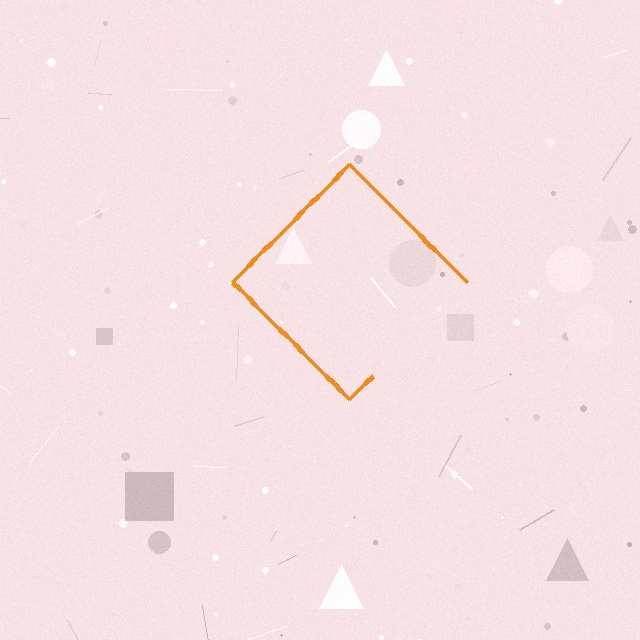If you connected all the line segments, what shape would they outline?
They would outline a diamond.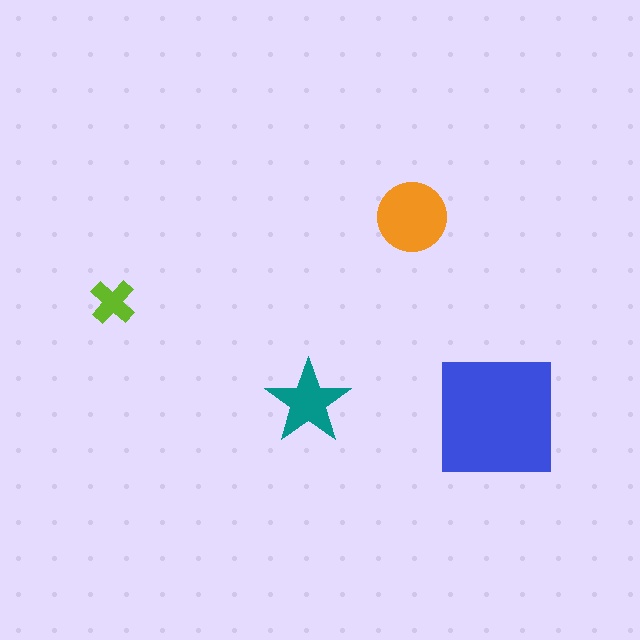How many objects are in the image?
There are 4 objects in the image.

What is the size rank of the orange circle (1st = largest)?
2nd.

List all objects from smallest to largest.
The lime cross, the teal star, the orange circle, the blue square.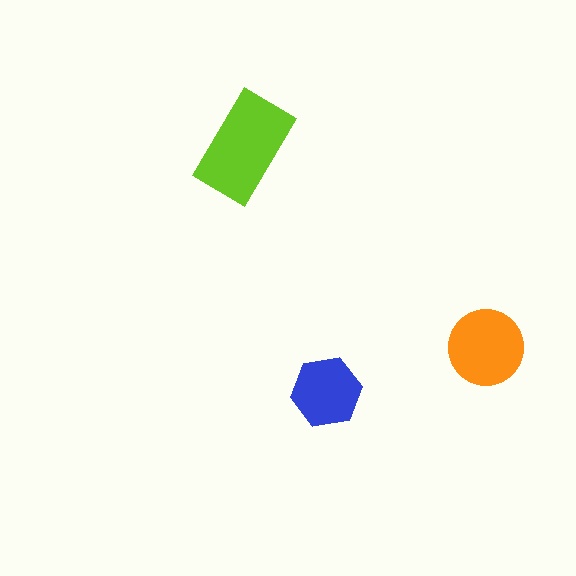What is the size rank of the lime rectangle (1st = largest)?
1st.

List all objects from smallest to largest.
The blue hexagon, the orange circle, the lime rectangle.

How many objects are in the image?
There are 3 objects in the image.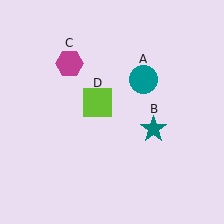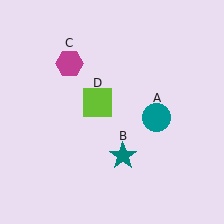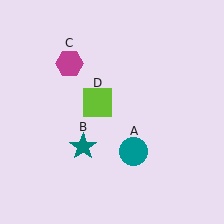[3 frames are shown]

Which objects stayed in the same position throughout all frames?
Magenta hexagon (object C) and lime square (object D) remained stationary.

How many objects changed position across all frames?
2 objects changed position: teal circle (object A), teal star (object B).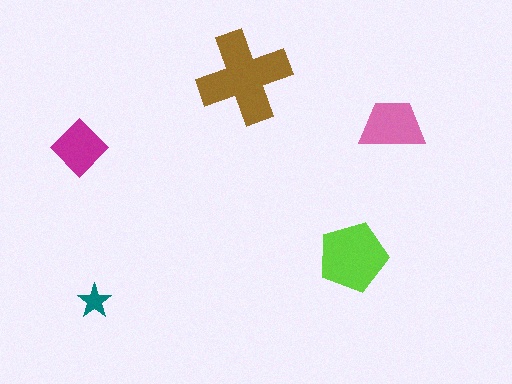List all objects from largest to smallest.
The brown cross, the lime pentagon, the pink trapezoid, the magenta diamond, the teal star.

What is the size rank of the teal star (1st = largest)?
5th.